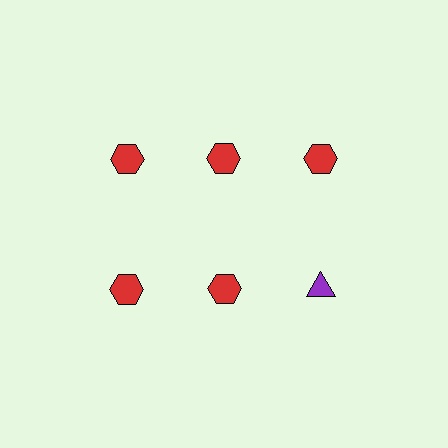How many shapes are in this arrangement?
There are 6 shapes arranged in a grid pattern.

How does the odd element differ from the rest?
It differs in both color (purple instead of red) and shape (triangle instead of hexagon).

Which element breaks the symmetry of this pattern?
The purple triangle in the second row, center column breaks the symmetry. All other shapes are red hexagons.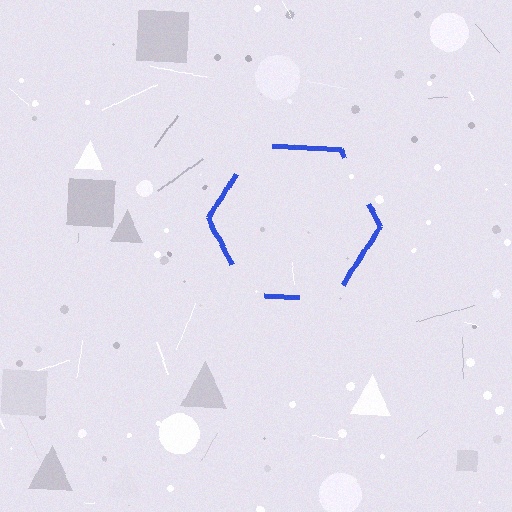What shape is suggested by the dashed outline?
The dashed outline suggests a hexagon.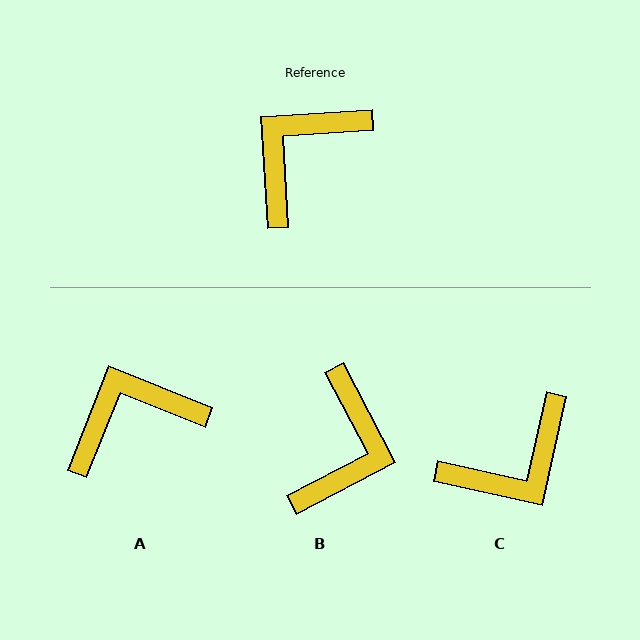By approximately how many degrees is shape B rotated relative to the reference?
Approximately 156 degrees clockwise.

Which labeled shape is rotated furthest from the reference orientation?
C, about 164 degrees away.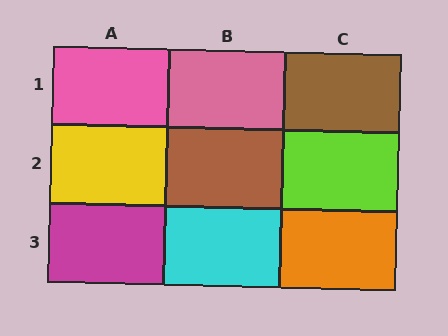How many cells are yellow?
1 cell is yellow.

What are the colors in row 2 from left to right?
Yellow, brown, lime.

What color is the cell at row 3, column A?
Magenta.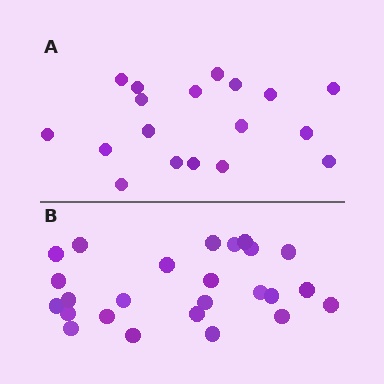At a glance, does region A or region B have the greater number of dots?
Region B (the bottom region) has more dots.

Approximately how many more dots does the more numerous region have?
Region B has roughly 8 or so more dots than region A.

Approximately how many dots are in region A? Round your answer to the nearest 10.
About 20 dots. (The exact count is 18, which rounds to 20.)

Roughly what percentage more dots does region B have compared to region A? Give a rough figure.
About 40% more.